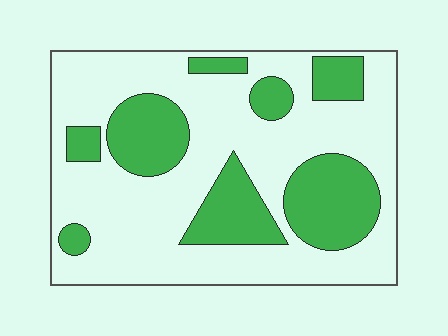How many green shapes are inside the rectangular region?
8.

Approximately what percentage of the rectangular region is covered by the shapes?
Approximately 30%.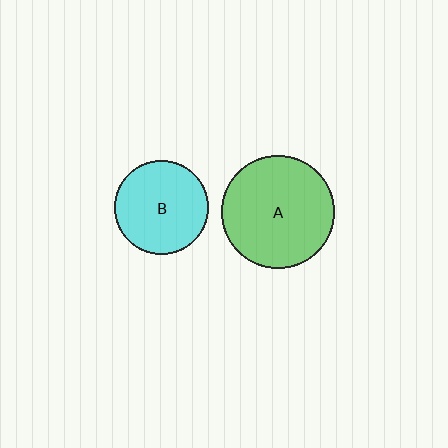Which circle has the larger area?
Circle A (green).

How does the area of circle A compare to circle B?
Approximately 1.4 times.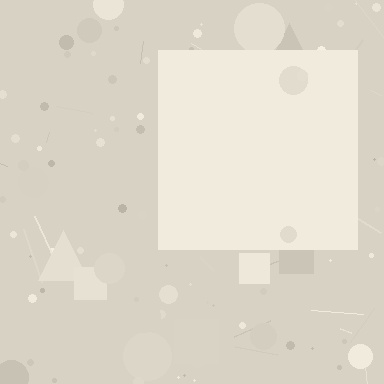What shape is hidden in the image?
A square is hidden in the image.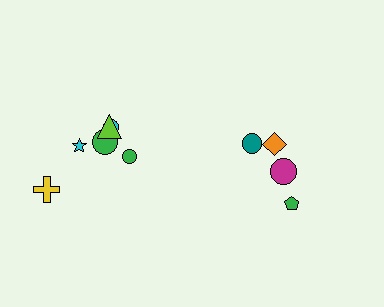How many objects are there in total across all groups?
There are 10 objects.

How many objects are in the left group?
There are 6 objects.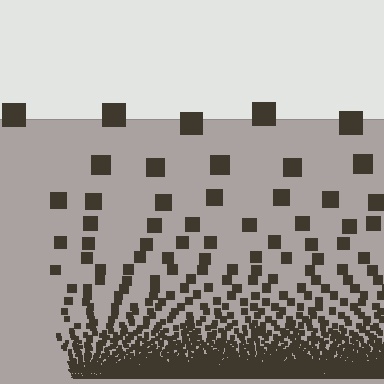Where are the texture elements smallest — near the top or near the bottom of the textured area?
Near the bottom.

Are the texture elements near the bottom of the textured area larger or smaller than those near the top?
Smaller. The gradient is inverted — elements near the bottom are smaller and denser.